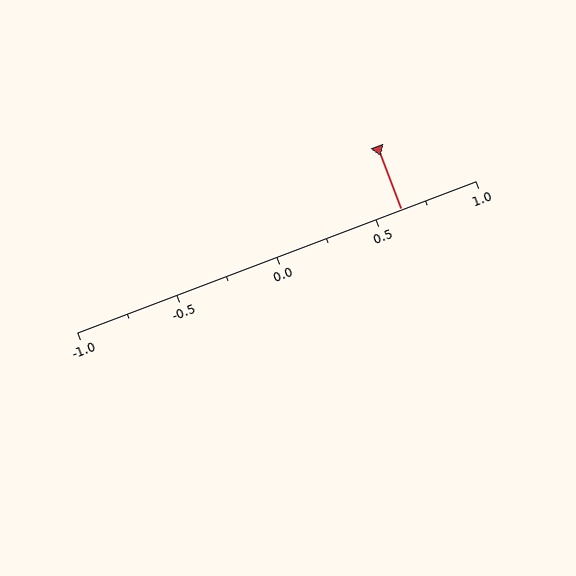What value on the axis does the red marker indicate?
The marker indicates approximately 0.62.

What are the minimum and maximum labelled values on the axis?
The axis runs from -1.0 to 1.0.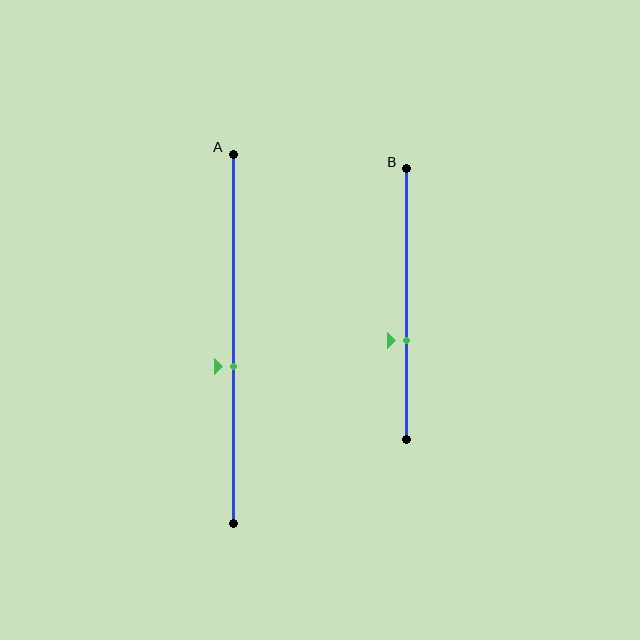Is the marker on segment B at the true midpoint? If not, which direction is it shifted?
No, the marker on segment B is shifted downward by about 13% of the segment length.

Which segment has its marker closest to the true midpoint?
Segment A has its marker closest to the true midpoint.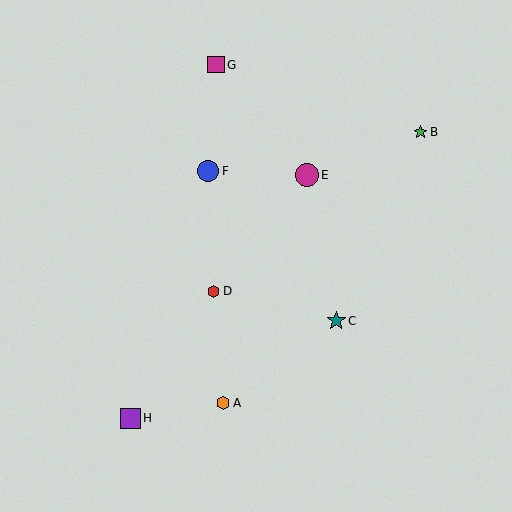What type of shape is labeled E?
Shape E is a magenta circle.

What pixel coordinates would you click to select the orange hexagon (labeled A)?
Click at (223, 403) to select the orange hexagon A.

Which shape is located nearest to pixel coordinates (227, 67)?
The magenta square (labeled G) at (216, 65) is nearest to that location.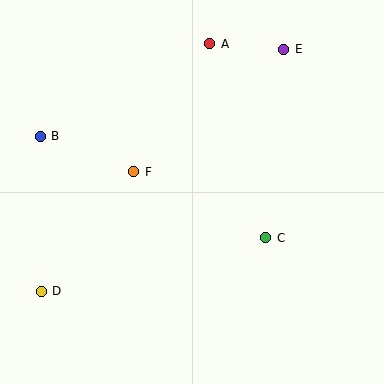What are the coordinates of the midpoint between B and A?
The midpoint between B and A is at (125, 90).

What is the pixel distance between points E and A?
The distance between E and A is 74 pixels.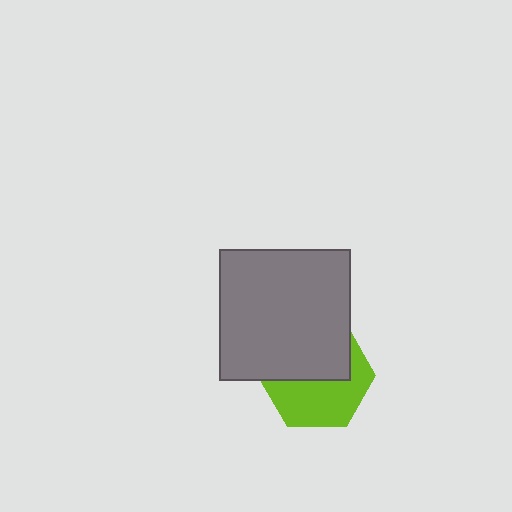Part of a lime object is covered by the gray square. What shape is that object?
It is a hexagon.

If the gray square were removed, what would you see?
You would see the complete lime hexagon.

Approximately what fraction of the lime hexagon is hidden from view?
Roughly 50% of the lime hexagon is hidden behind the gray square.